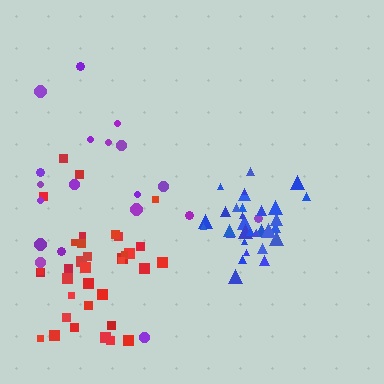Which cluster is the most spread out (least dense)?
Purple.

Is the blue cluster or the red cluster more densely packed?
Blue.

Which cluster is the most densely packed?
Blue.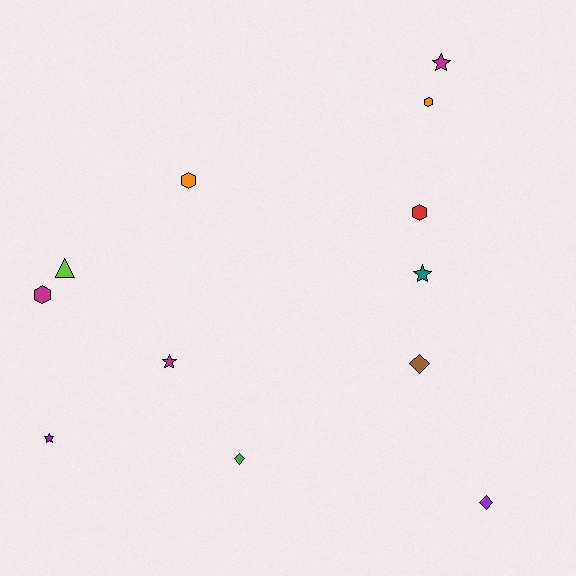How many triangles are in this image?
There is 1 triangle.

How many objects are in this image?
There are 12 objects.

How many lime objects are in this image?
There is 1 lime object.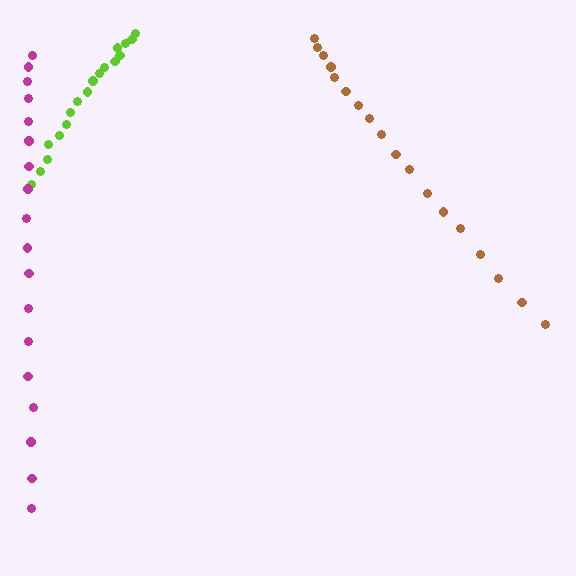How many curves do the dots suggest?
There are 3 distinct paths.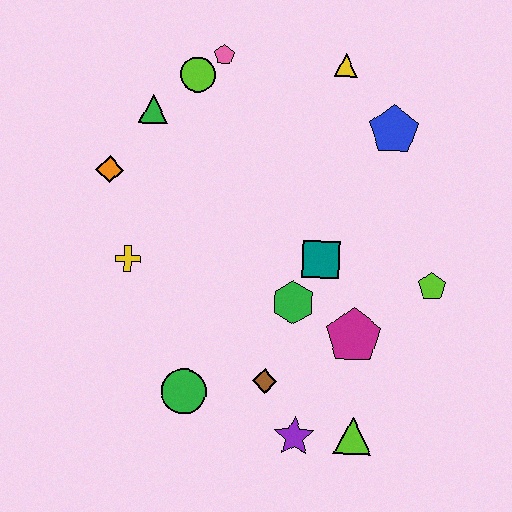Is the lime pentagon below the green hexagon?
No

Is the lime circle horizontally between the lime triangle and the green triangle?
Yes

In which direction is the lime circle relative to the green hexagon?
The lime circle is above the green hexagon.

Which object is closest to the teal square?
The green hexagon is closest to the teal square.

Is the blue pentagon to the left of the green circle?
No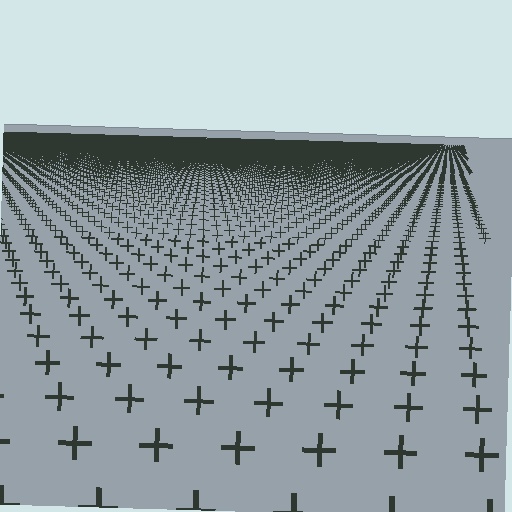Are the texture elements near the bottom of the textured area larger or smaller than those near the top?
Larger. Near the bottom, elements are closer to the viewer and appear at a bigger on-screen size.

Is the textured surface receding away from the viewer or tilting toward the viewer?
The surface is receding away from the viewer. Texture elements get smaller and denser toward the top.